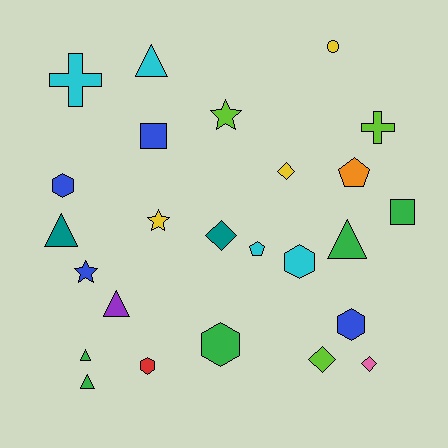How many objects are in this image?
There are 25 objects.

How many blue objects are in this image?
There are 4 blue objects.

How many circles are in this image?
There is 1 circle.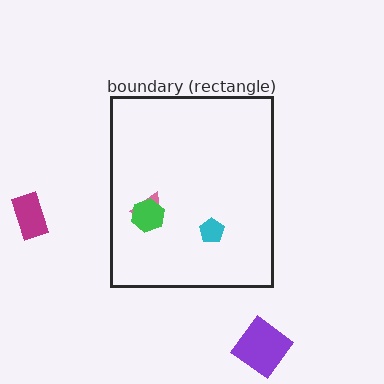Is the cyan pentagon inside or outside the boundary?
Inside.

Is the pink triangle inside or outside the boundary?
Inside.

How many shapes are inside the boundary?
3 inside, 2 outside.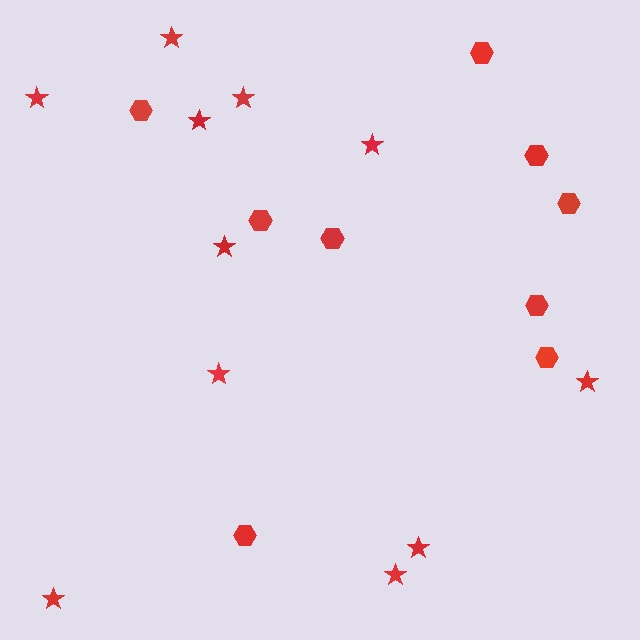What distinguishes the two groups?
There are 2 groups: one group of hexagons (9) and one group of stars (11).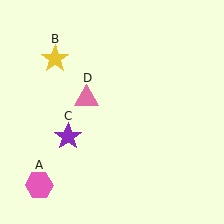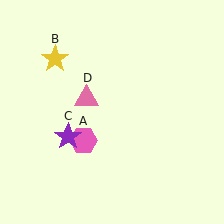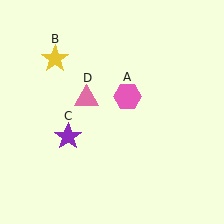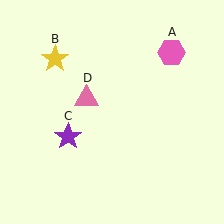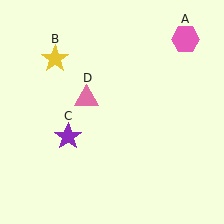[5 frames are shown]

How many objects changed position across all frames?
1 object changed position: pink hexagon (object A).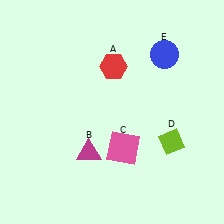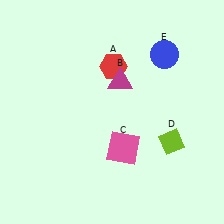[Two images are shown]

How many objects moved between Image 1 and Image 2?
1 object moved between the two images.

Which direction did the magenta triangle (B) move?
The magenta triangle (B) moved up.